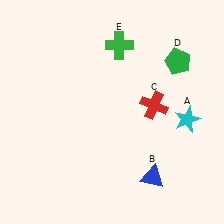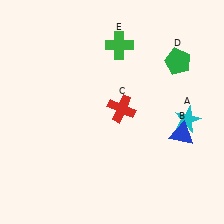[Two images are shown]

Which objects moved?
The objects that moved are: the blue triangle (B), the red cross (C).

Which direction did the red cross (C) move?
The red cross (C) moved left.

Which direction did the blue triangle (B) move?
The blue triangle (B) moved up.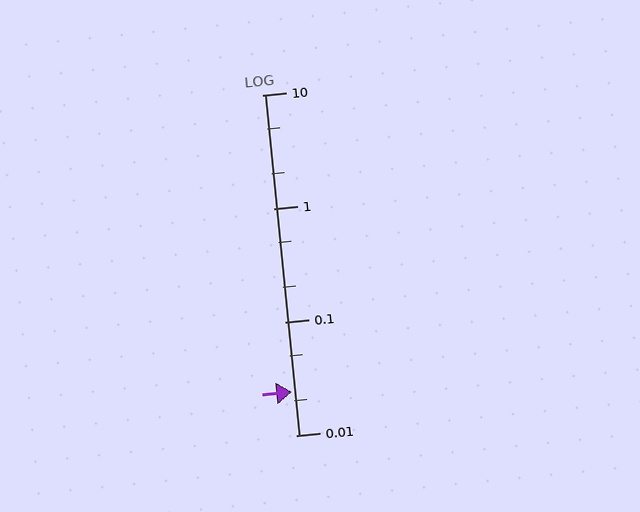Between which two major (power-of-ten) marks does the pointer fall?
The pointer is between 0.01 and 0.1.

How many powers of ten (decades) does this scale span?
The scale spans 3 decades, from 0.01 to 10.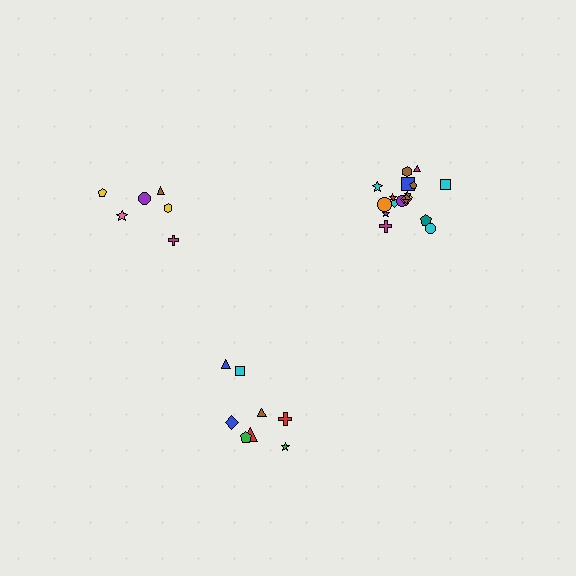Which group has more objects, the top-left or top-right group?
The top-right group.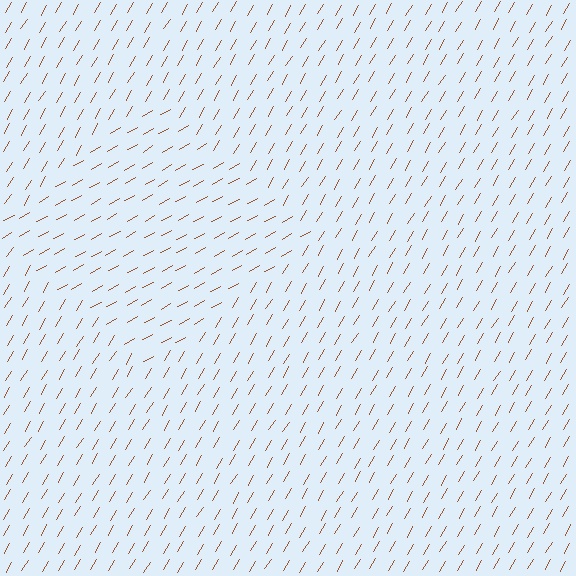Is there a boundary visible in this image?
Yes, there is a texture boundary formed by a change in line orientation.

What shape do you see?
I see a diamond.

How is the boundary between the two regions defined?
The boundary is defined purely by a change in line orientation (approximately 30 degrees difference). All lines are the same color and thickness.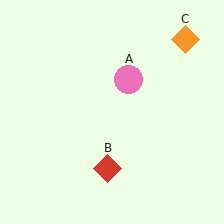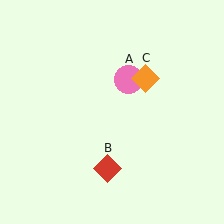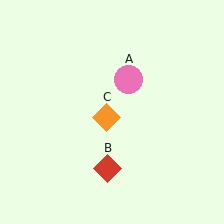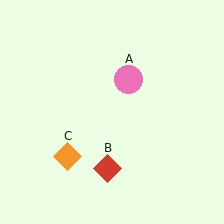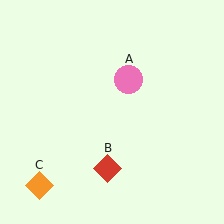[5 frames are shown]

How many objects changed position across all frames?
1 object changed position: orange diamond (object C).